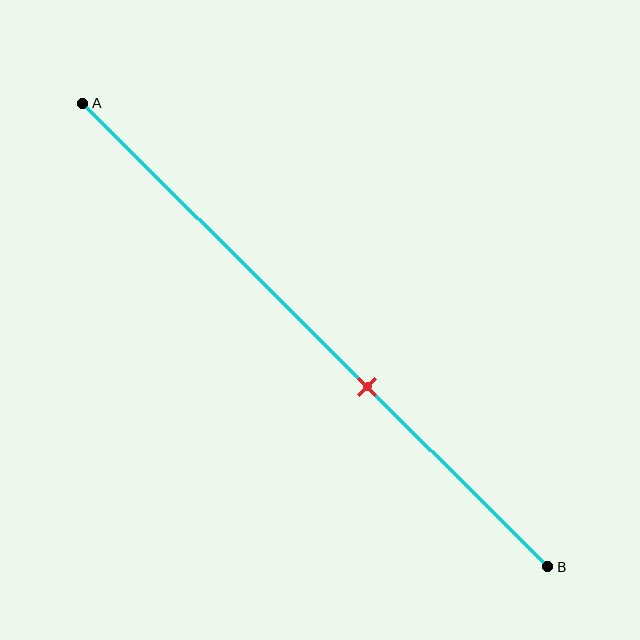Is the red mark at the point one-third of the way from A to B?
No, the mark is at about 60% from A, not at the 33% one-third point.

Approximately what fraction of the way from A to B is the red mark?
The red mark is approximately 60% of the way from A to B.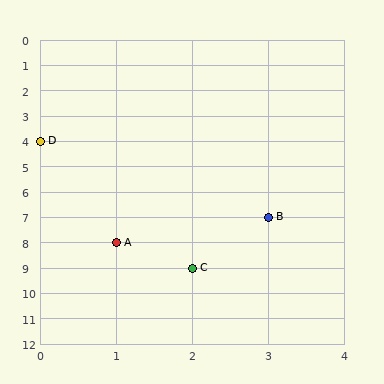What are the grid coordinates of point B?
Point B is at grid coordinates (3, 7).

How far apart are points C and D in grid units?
Points C and D are 2 columns and 5 rows apart (about 5.4 grid units diagonally).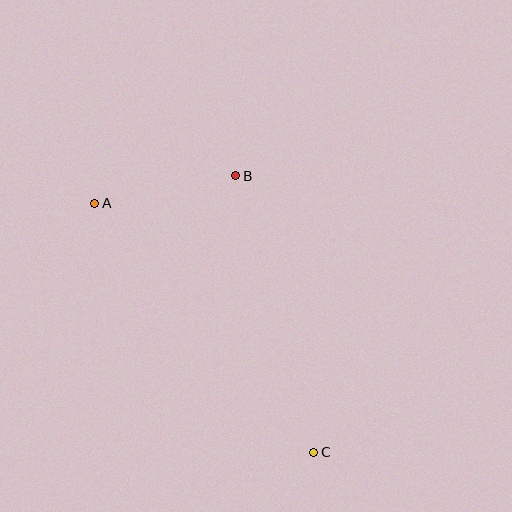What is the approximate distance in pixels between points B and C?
The distance between B and C is approximately 287 pixels.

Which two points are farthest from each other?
Points A and C are farthest from each other.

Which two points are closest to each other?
Points A and B are closest to each other.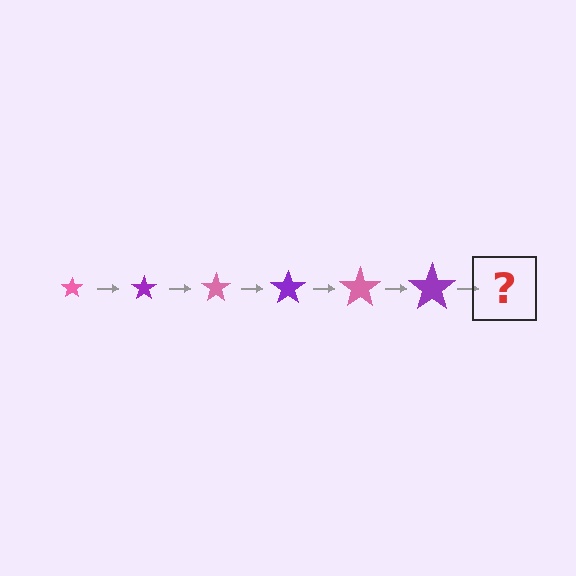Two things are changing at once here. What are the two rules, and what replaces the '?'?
The two rules are that the star grows larger each step and the color cycles through pink and purple. The '?' should be a pink star, larger than the previous one.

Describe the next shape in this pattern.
It should be a pink star, larger than the previous one.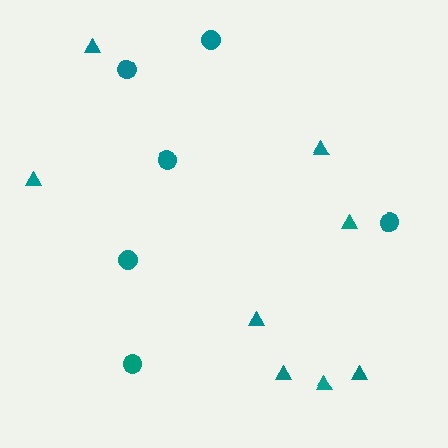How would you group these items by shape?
There are 2 groups: one group of triangles (8) and one group of circles (6).